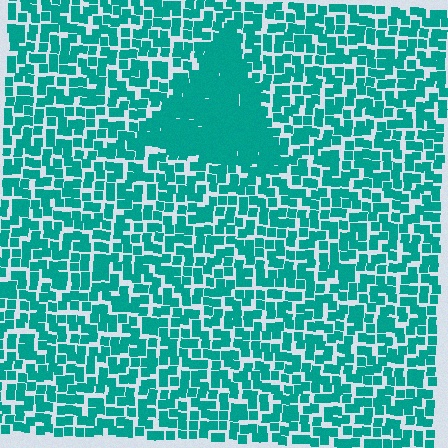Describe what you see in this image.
The image contains small teal elements arranged at two different densities. A triangle-shaped region is visible where the elements are more densely packed than the surrounding area.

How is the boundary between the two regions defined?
The boundary is defined by a change in element density (approximately 2.1x ratio). All elements are the same color, size, and shape.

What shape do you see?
I see a triangle.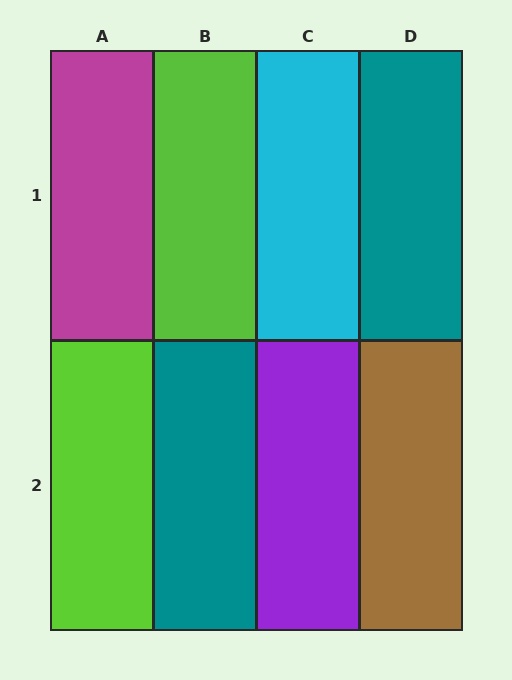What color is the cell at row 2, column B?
Teal.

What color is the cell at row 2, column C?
Purple.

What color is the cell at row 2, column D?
Brown.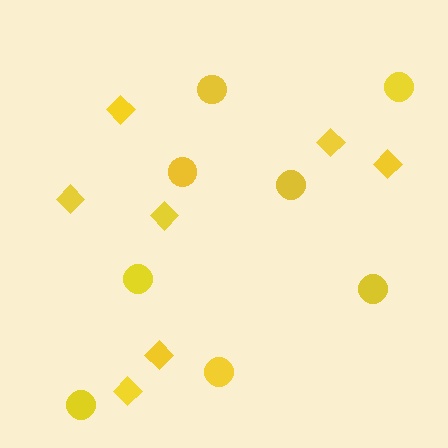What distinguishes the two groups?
There are 2 groups: one group of diamonds (7) and one group of circles (8).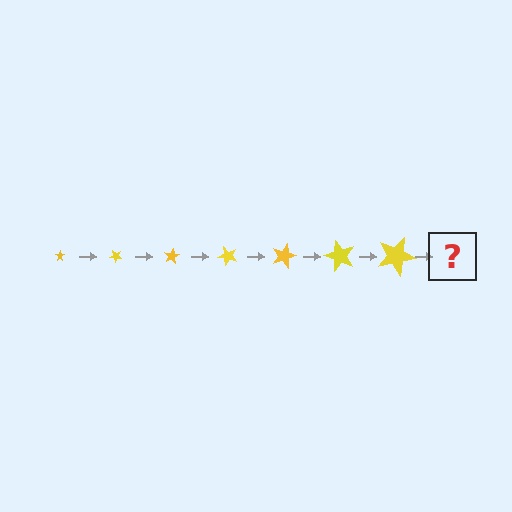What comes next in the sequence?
The next element should be a star, larger than the previous one and rotated 280 degrees from the start.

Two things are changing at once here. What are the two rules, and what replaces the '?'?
The two rules are that the star grows larger each step and it rotates 40 degrees each step. The '?' should be a star, larger than the previous one and rotated 280 degrees from the start.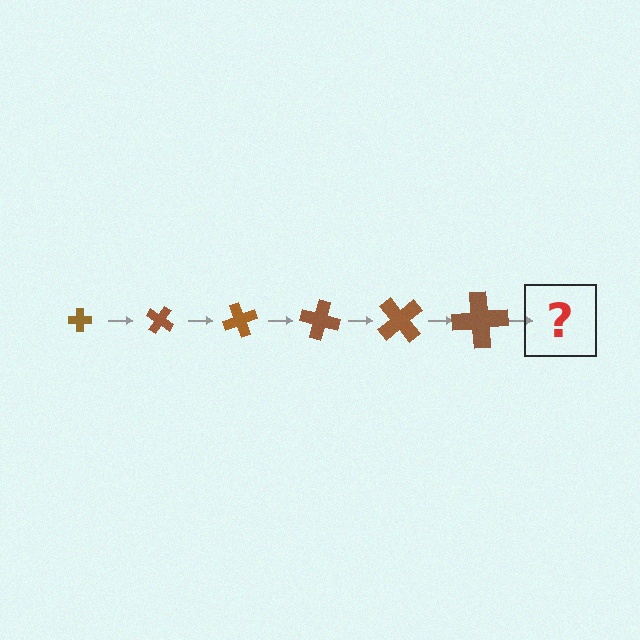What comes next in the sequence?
The next element should be a cross, larger than the previous one and rotated 210 degrees from the start.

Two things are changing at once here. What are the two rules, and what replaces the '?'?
The two rules are that the cross grows larger each step and it rotates 35 degrees each step. The '?' should be a cross, larger than the previous one and rotated 210 degrees from the start.